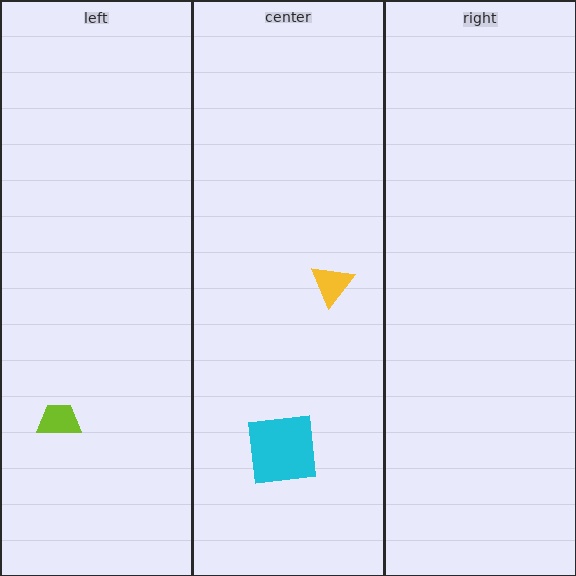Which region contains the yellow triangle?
The center region.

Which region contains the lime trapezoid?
The left region.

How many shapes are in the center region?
2.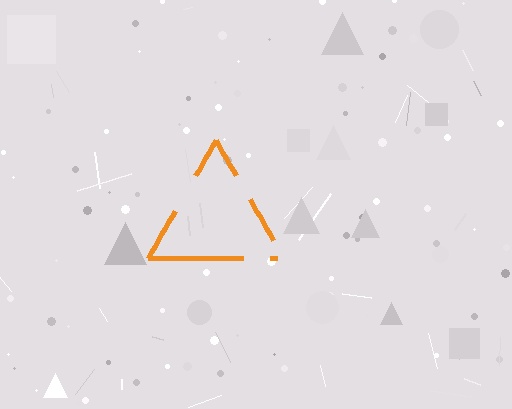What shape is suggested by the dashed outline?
The dashed outline suggests a triangle.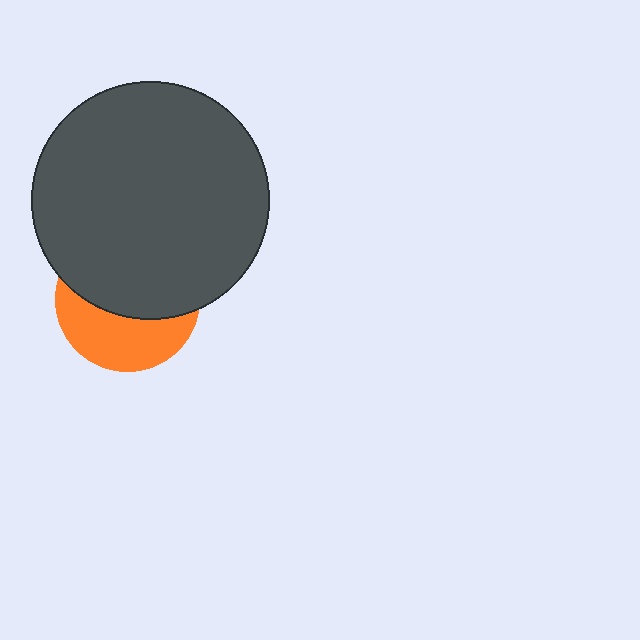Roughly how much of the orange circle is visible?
A small part of it is visible (roughly 41%).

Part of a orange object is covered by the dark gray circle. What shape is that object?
It is a circle.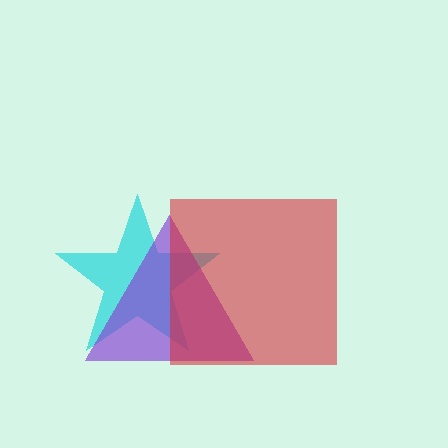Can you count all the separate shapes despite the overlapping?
Yes, there are 3 separate shapes.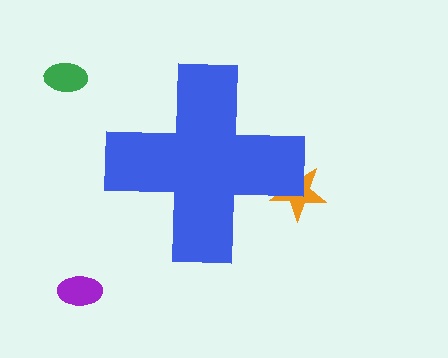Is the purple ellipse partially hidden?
No, the purple ellipse is fully visible.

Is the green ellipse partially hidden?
No, the green ellipse is fully visible.